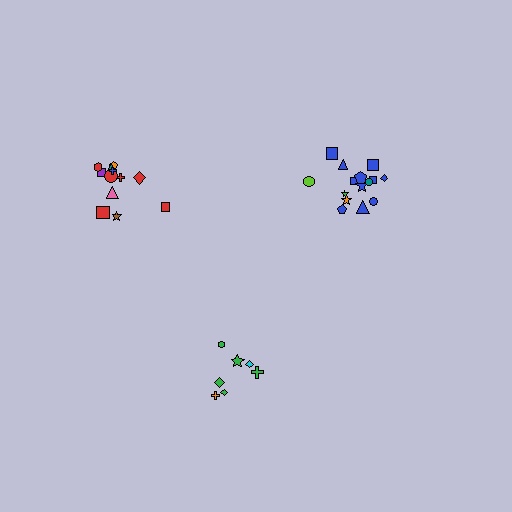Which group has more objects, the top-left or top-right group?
The top-right group.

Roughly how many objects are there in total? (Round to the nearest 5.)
Roughly 35 objects in total.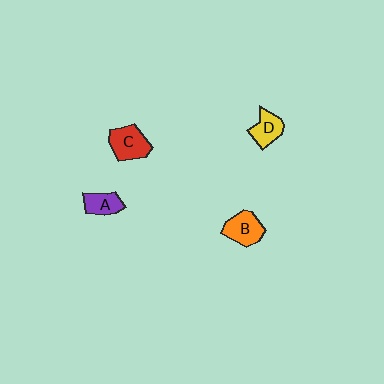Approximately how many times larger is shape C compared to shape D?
Approximately 1.3 times.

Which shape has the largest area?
Shape C (red).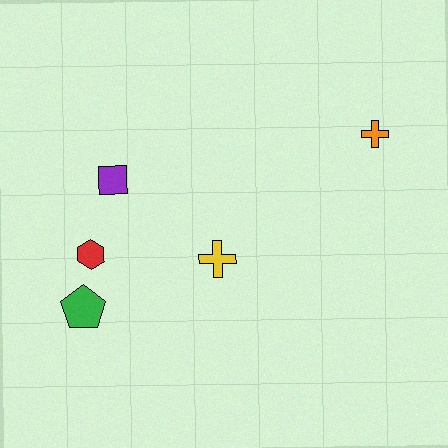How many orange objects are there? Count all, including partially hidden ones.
There is 1 orange object.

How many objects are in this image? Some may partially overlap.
There are 5 objects.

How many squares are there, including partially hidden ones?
There is 1 square.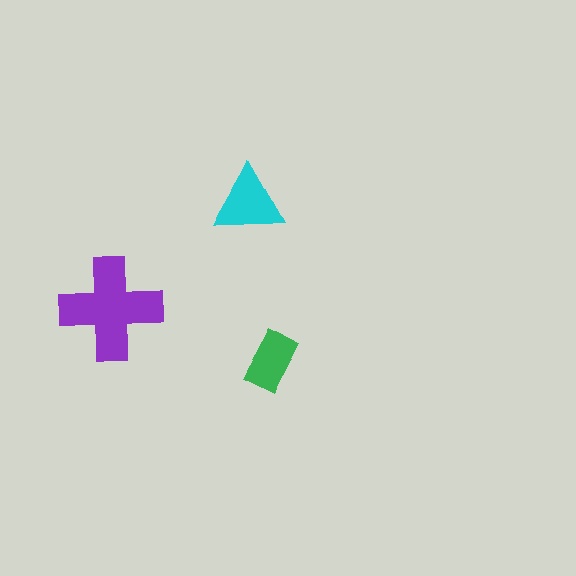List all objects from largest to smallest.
The purple cross, the cyan triangle, the green rectangle.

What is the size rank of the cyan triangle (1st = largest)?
2nd.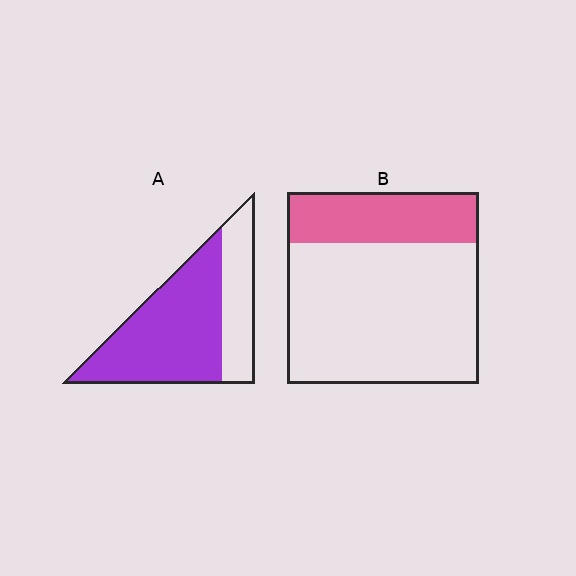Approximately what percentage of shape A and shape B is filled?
A is approximately 70% and B is approximately 25%.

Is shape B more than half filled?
No.